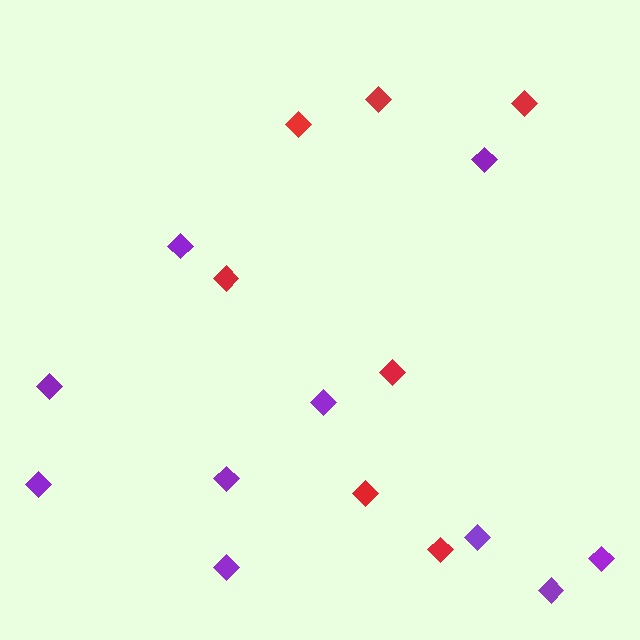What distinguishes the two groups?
There are 2 groups: one group of red diamonds (7) and one group of purple diamonds (10).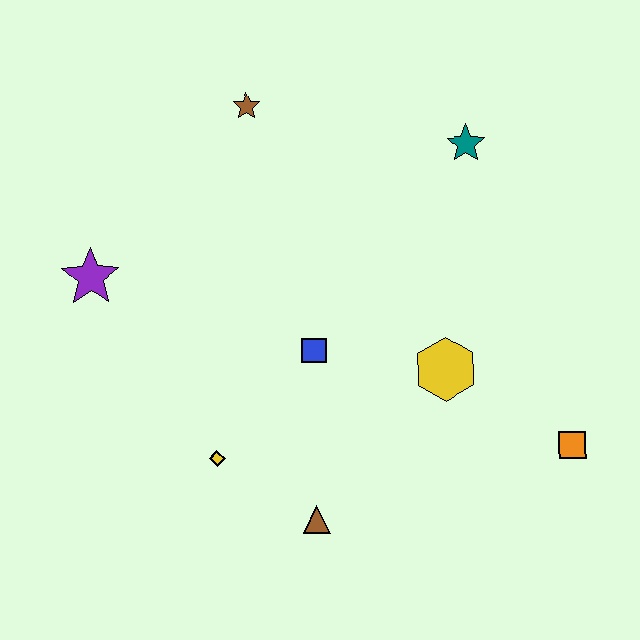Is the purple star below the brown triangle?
No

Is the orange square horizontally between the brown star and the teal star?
No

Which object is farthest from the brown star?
The orange square is farthest from the brown star.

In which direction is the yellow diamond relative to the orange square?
The yellow diamond is to the left of the orange square.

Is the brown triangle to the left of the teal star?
Yes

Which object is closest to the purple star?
The yellow diamond is closest to the purple star.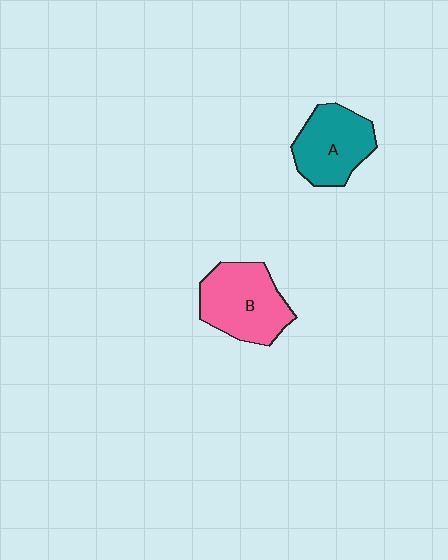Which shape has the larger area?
Shape B (pink).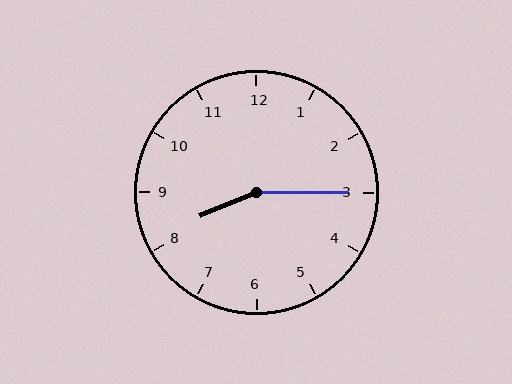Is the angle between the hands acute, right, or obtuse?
It is obtuse.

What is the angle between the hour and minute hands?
Approximately 158 degrees.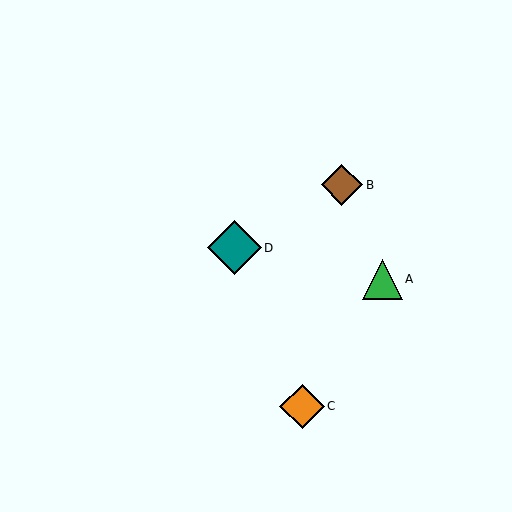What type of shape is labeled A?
Shape A is a green triangle.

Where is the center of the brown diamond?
The center of the brown diamond is at (342, 185).